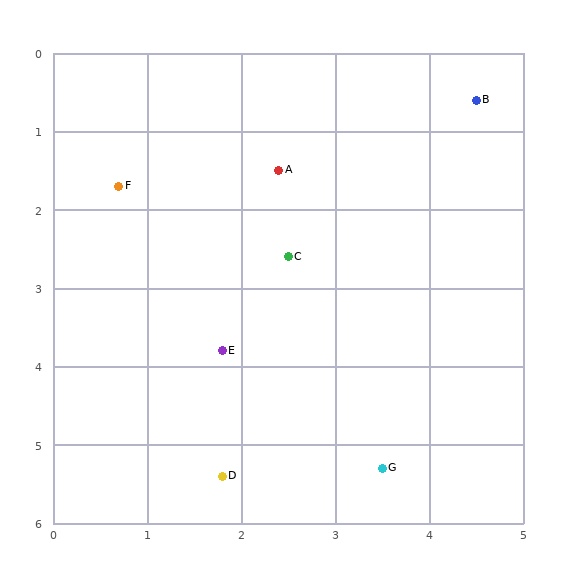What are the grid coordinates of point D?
Point D is at approximately (1.8, 5.4).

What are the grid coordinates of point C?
Point C is at approximately (2.5, 2.6).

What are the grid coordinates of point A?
Point A is at approximately (2.4, 1.5).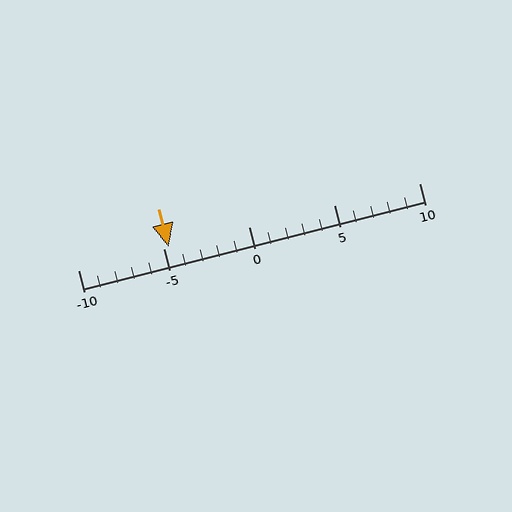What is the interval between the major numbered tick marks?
The major tick marks are spaced 5 units apart.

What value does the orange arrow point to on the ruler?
The orange arrow points to approximately -5.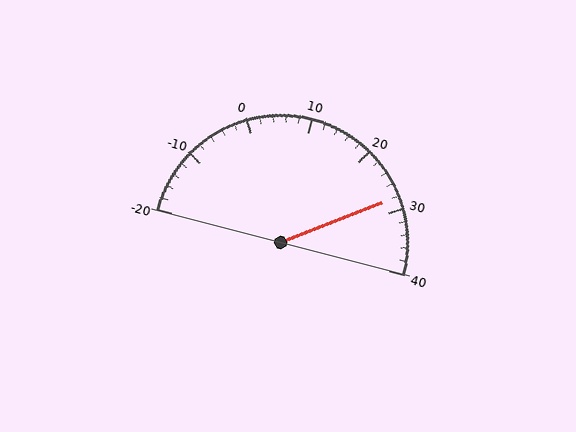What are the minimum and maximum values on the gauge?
The gauge ranges from -20 to 40.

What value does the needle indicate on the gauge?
The needle indicates approximately 28.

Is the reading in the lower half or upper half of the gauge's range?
The reading is in the upper half of the range (-20 to 40).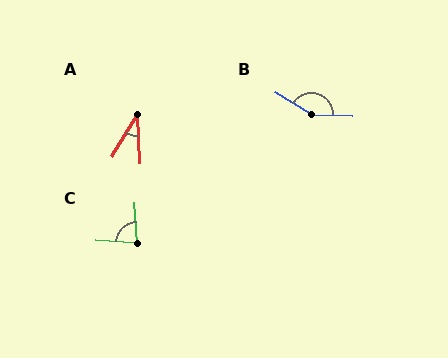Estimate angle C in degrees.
Approximately 82 degrees.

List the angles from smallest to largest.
A (34°), C (82°), B (150°).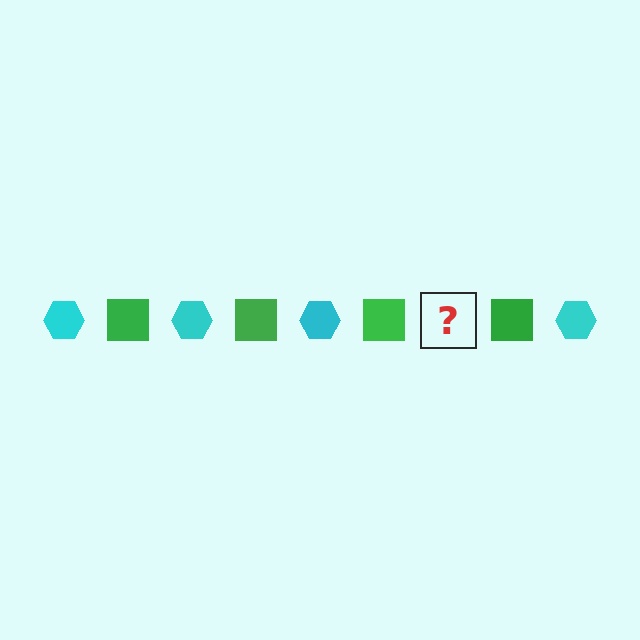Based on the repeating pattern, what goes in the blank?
The blank should be a cyan hexagon.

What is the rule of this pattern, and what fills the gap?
The rule is that the pattern alternates between cyan hexagon and green square. The gap should be filled with a cyan hexagon.